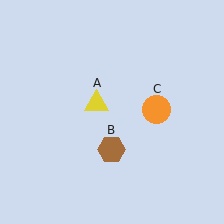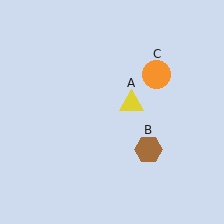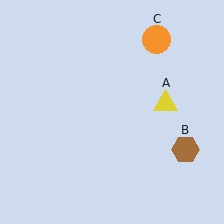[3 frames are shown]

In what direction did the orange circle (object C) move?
The orange circle (object C) moved up.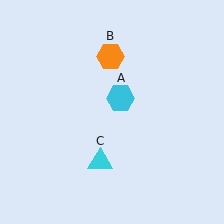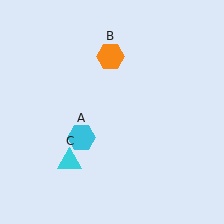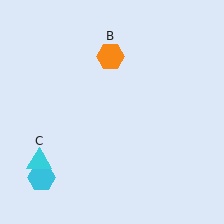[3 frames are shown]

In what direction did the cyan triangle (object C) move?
The cyan triangle (object C) moved left.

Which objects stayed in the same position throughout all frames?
Orange hexagon (object B) remained stationary.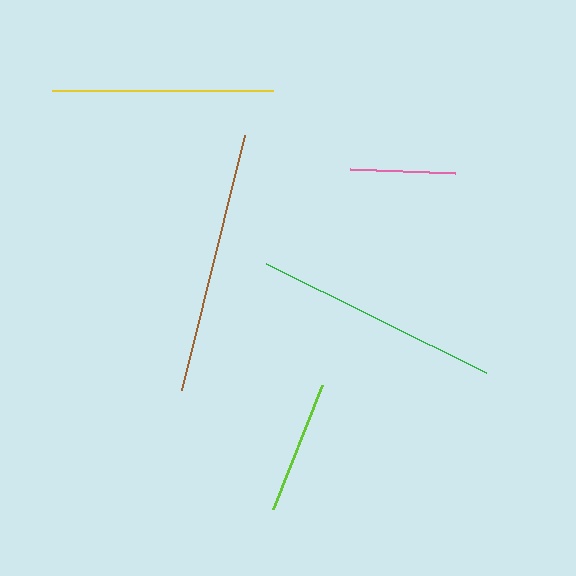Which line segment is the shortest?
The pink line is the shortest at approximately 105 pixels.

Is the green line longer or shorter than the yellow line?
The green line is longer than the yellow line.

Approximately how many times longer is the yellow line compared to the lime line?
The yellow line is approximately 1.6 times the length of the lime line.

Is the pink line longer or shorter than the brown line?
The brown line is longer than the pink line.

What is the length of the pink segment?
The pink segment is approximately 105 pixels long.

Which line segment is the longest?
The brown line is the longest at approximately 262 pixels.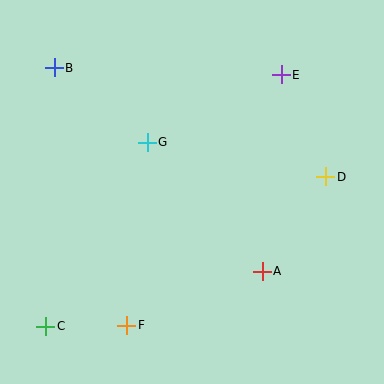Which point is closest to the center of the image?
Point G at (147, 142) is closest to the center.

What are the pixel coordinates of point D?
Point D is at (326, 177).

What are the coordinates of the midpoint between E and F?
The midpoint between E and F is at (204, 200).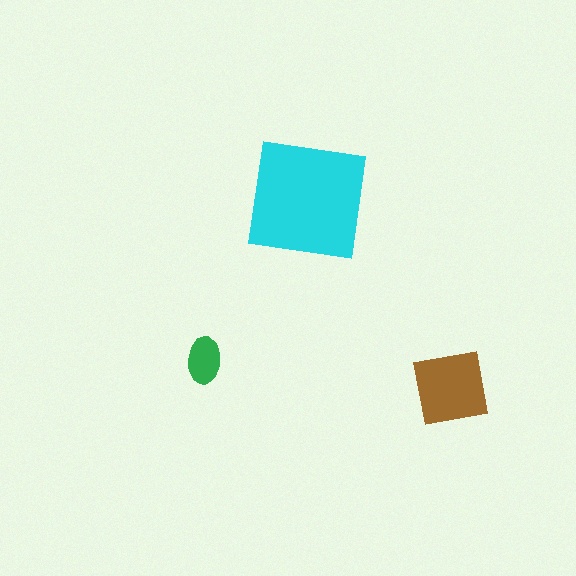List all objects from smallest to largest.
The green ellipse, the brown square, the cyan square.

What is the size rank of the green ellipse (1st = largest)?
3rd.